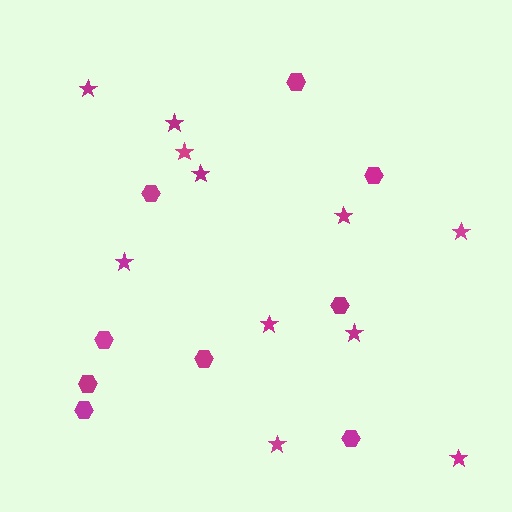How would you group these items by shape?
There are 2 groups: one group of stars (11) and one group of hexagons (9).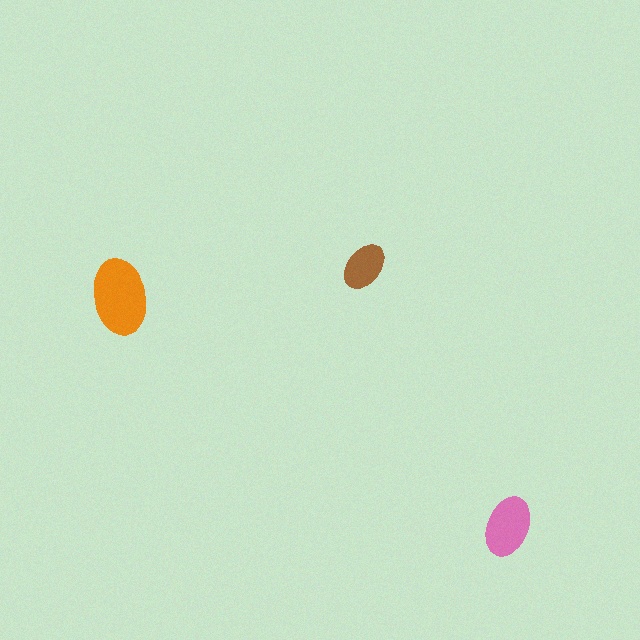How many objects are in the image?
There are 3 objects in the image.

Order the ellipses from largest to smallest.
the orange one, the pink one, the brown one.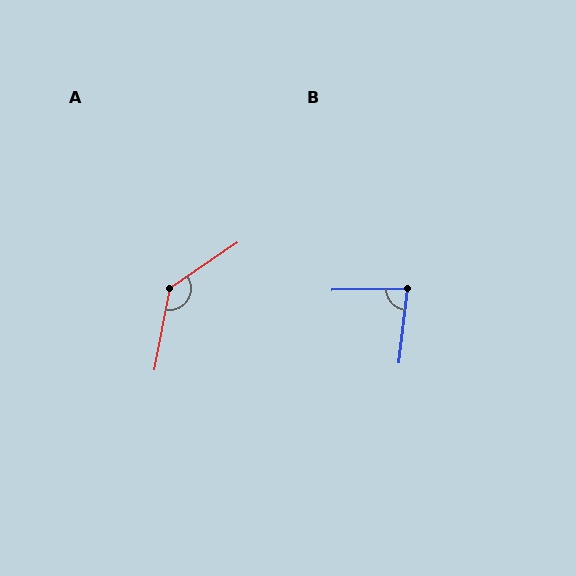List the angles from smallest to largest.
B (82°), A (135°).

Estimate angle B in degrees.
Approximately 82 degrees.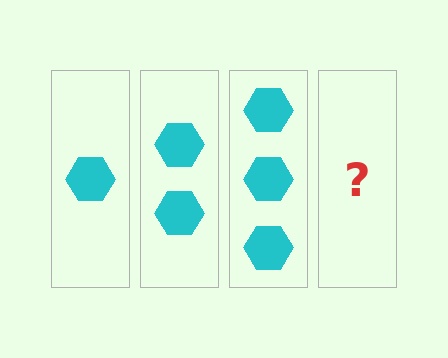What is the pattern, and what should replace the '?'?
The pattern is that each step adds one more hexagon. The '?' should be 4 hexagons.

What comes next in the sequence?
The next element should be 4 hexagons.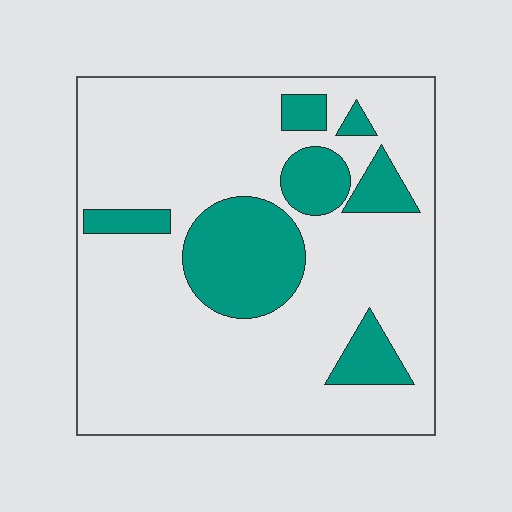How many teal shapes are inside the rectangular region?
7.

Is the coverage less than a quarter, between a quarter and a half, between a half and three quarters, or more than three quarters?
Less than a quarter.